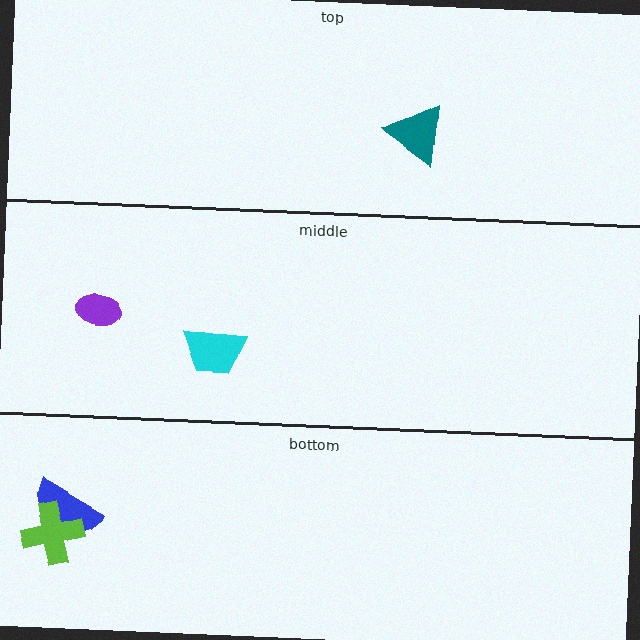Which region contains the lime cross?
The bottom region.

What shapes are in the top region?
The teal triangle.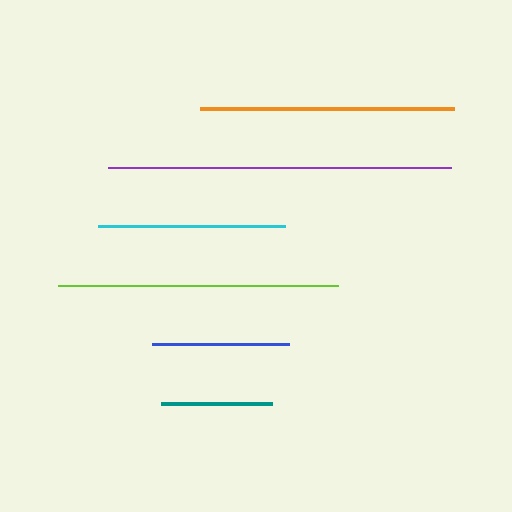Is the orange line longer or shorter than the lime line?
The lime line is longer than the orange line.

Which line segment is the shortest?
The teal line is the shortest at approximately 110 pixels.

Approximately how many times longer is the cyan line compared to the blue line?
The cyan line is approximately 1.4 times the length of the blue line.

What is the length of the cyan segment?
The cyan segment is approximately 187 pixels long.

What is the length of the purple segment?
The purple segment is approximately 343 pixels long.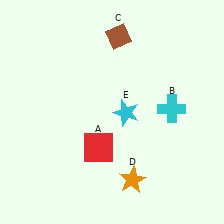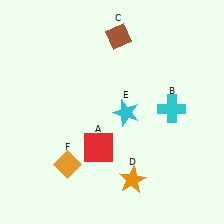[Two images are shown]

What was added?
An orange diamond (F) was added in Image 2.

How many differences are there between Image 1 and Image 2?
There is 1 difference between the two images.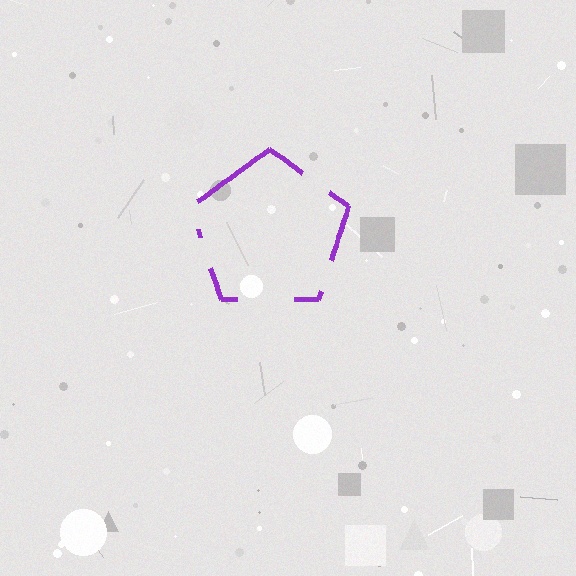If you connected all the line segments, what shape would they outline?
They would outline a pentagon.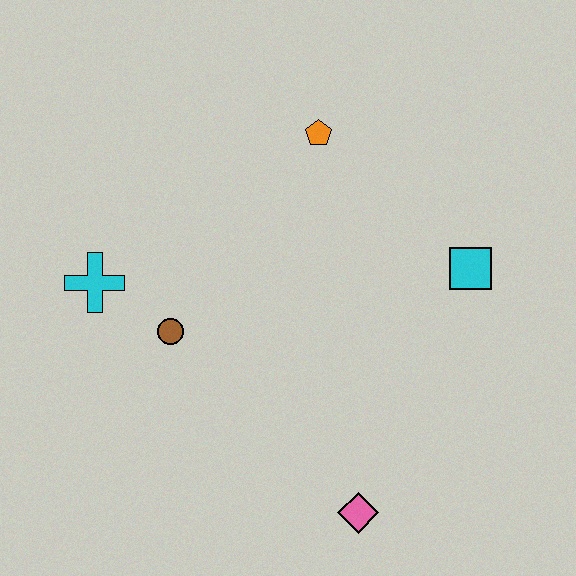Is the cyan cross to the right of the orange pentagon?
No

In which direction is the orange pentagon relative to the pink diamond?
The orange pentagon is above the pink diamond.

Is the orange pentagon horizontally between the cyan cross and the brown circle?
No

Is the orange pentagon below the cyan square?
No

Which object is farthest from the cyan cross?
The cyan square is farthest from the cyan cross.